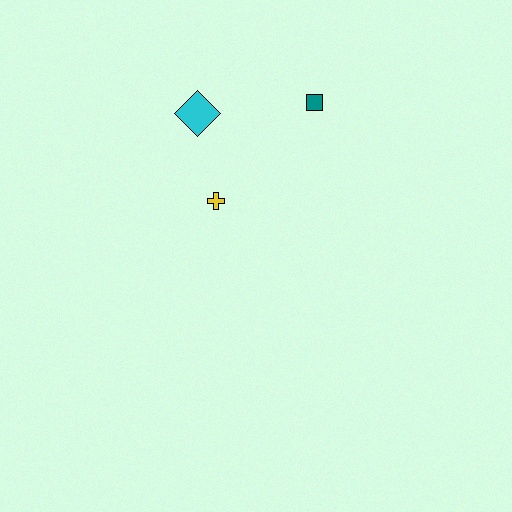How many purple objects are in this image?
There are no purple objects.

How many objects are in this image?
There are 3 objects.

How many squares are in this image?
There is 1 square.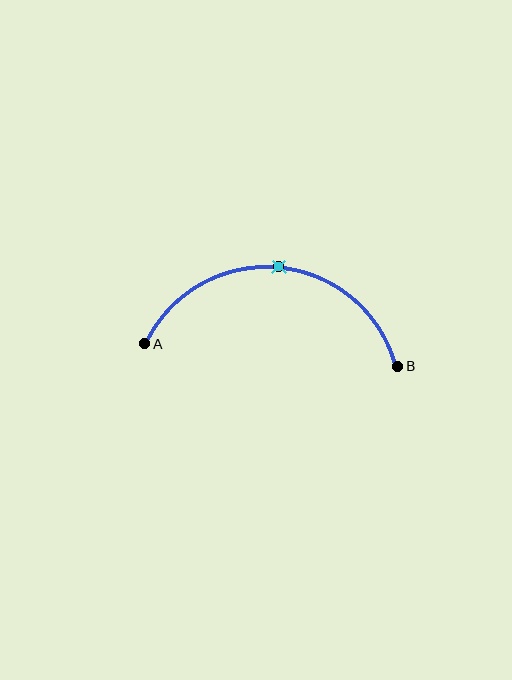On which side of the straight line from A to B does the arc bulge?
The arc bulges above the straight line connecting A and B.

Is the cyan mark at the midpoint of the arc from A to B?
Yes. The cyan mark lies on the arc at equal arc-length from both A and B — it is the arc midpoint.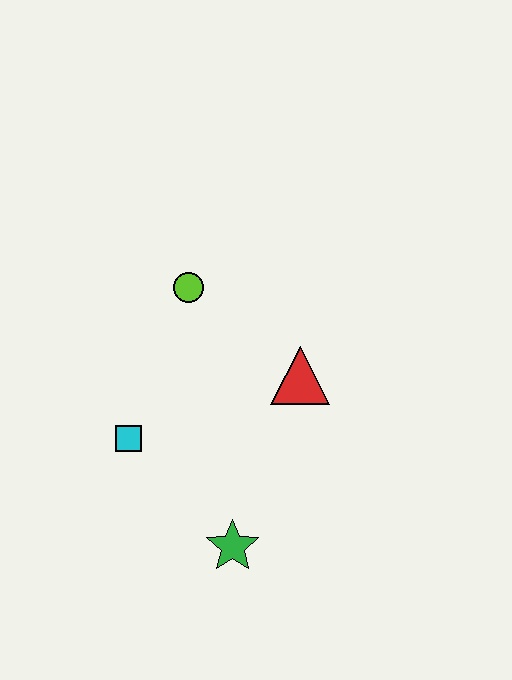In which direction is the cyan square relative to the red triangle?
The cyan square is to the left of the red triangle.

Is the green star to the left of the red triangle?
Yes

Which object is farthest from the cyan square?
The red triangle is farthest from the cyan square.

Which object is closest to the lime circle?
The red triangle is closest to the lime circle.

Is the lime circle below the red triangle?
No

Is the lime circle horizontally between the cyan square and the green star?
Yes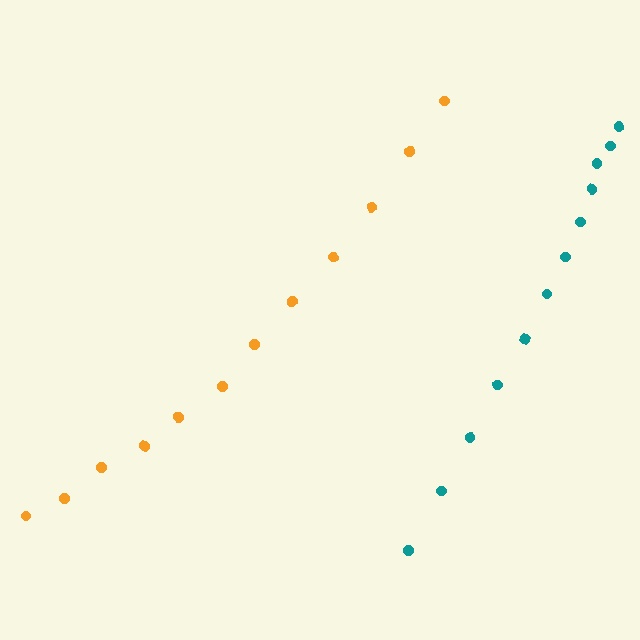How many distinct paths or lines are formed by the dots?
There are 2 distinct paths.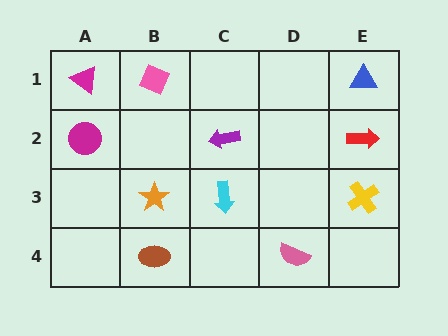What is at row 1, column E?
A blue triangle.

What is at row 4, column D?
A pink semicircle.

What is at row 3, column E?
A yellow cross.